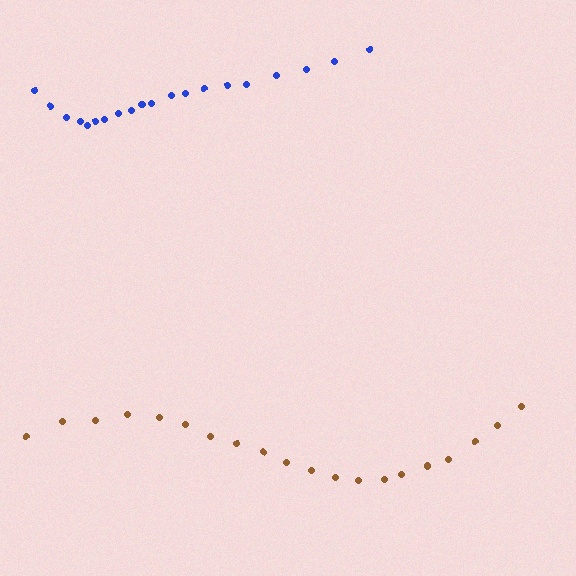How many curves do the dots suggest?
There are 2 distinct paths.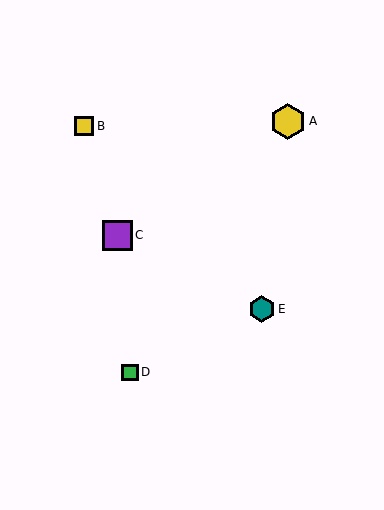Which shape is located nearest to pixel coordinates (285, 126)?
The yellow hexagon (labeled A) at (288, 121) is nearest to that location.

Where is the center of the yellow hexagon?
The center of the yellow hexagon is at (288, 121).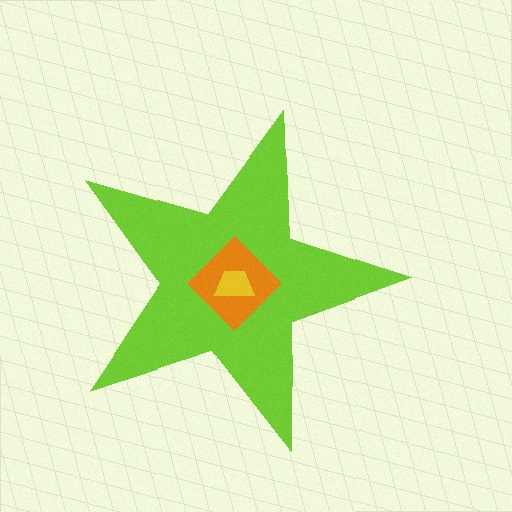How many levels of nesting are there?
3.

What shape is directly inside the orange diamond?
The yellow trapezoid.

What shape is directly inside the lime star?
The orange diamond.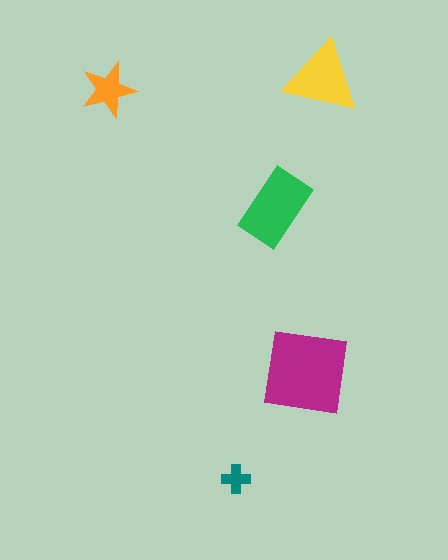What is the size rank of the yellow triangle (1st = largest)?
3rd.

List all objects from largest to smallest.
The magenta square, the green rectangle, the yellow triangle, the orange star, the teal cross.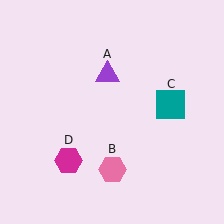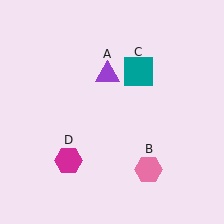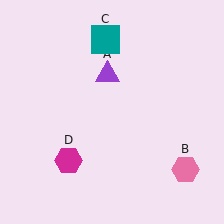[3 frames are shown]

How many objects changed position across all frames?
2 objects changed position: pink hexagon (object B), teal square (object C).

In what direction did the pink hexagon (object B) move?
The pink hexagon (object B) moved right.